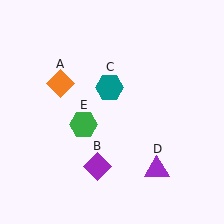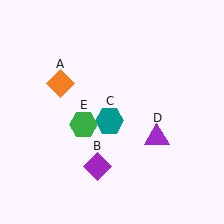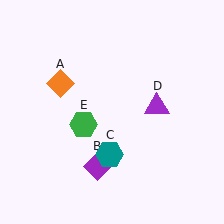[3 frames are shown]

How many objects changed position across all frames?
2 objects changed position: teal hexagon (object C), purple triangle (object D).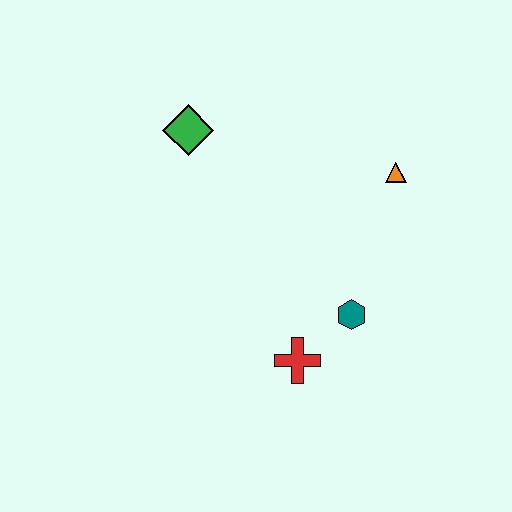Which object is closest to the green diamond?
The orange triangle is closest to the green diamond.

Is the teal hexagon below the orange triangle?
Yes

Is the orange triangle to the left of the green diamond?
No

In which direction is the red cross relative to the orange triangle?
The red cross is below the orange triangle.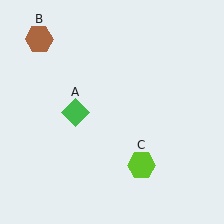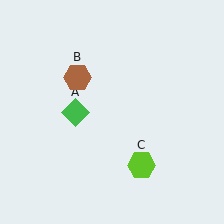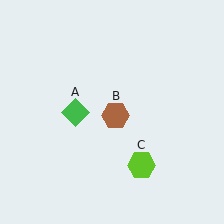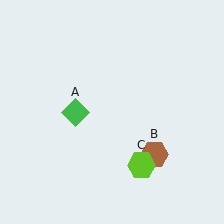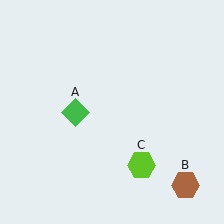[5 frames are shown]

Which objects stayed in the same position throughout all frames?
Green diamond (object A) and lime hexagon (object C) remained stationary.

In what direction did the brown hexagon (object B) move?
The brown hexagon (object B) moved down and to the right.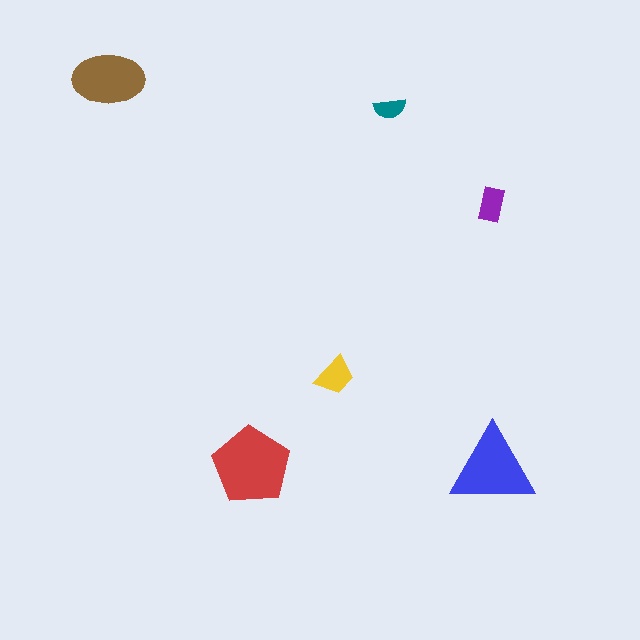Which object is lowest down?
The blue triangle is bottommost.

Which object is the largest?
The red pentagon.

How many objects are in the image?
There are 6 objects in the image.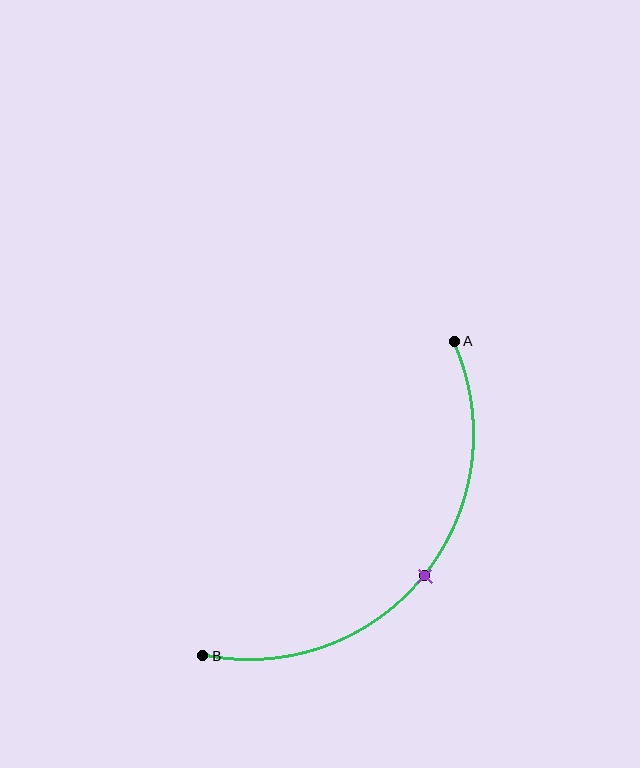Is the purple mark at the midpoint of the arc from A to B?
Yes. The purple mark lies on the arc at equal arc-length from both A and B — it is the arc midpoint.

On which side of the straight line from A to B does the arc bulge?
The arc bulges below and to the right of the straight line connecting A and B.